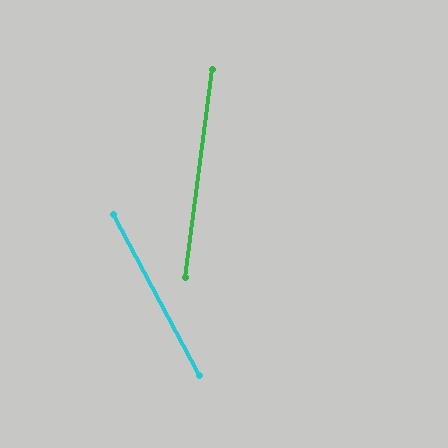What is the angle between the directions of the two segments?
Approximately 35 degrees.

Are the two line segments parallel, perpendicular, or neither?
Neither parallel nor perpendicular — they differ by about 35°.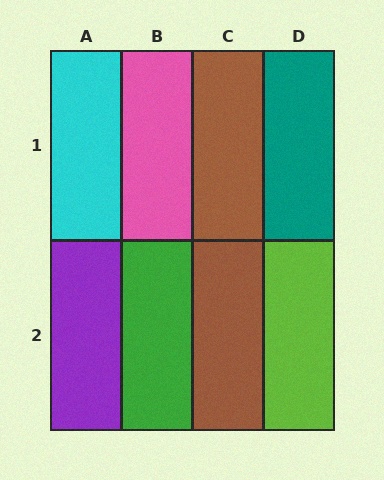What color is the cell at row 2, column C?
Brown.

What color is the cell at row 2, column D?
Lime.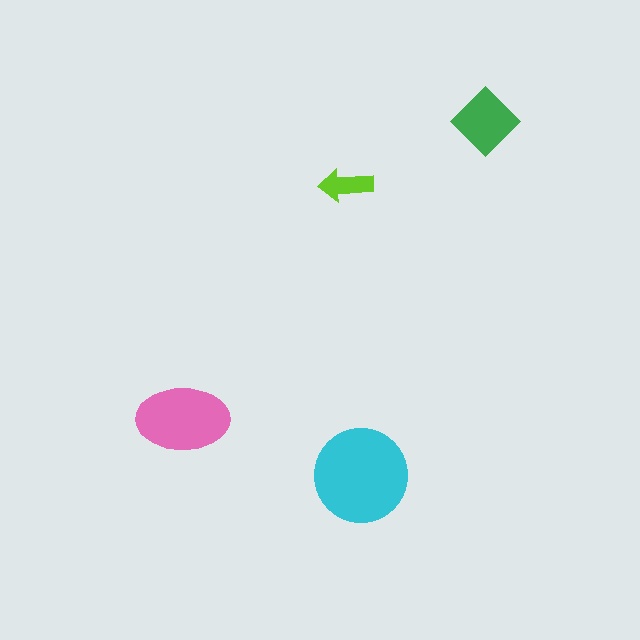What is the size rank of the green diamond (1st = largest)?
3rd.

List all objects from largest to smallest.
The cyan circle, the pink ellipse, the green diamond, the lime arrow.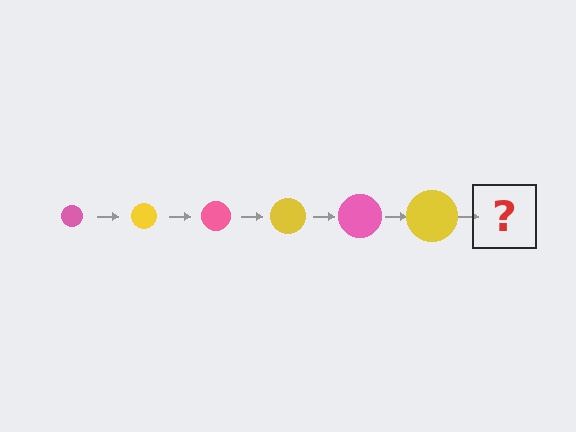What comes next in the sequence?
The next element should be a pink circle, larger than the previous one.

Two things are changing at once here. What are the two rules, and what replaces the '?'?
The two rules are that the circle grows larger each step and the color cycles through pink and yellow. The '?' should be a pink circle, larger than the previous one.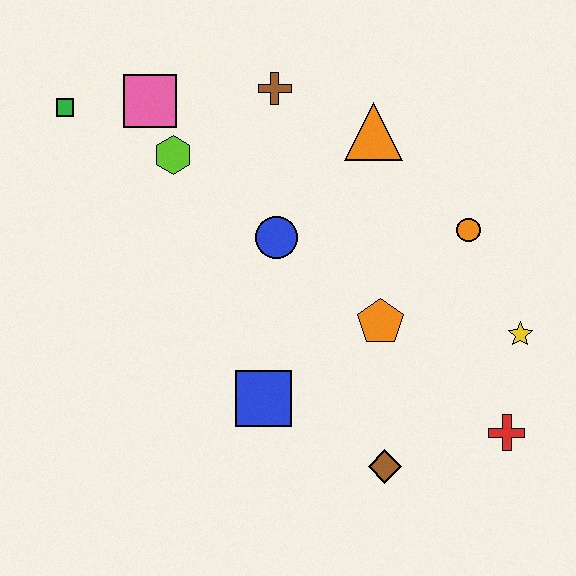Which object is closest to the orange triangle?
The brown cross is closest to the orange triangle.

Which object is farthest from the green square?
The red cross is farthest from the green square.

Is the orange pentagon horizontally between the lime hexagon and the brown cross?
No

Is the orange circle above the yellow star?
Yes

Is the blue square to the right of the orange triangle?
No